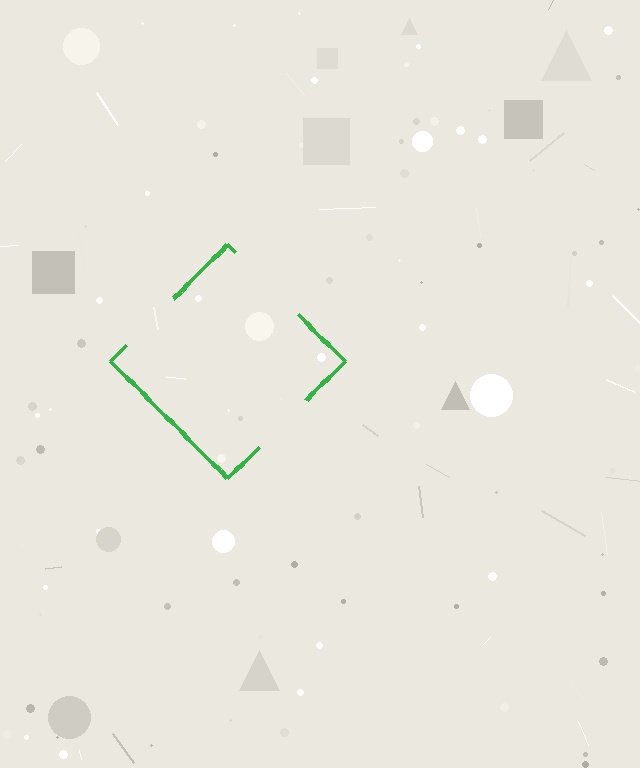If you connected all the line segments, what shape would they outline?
They would outline a diamond.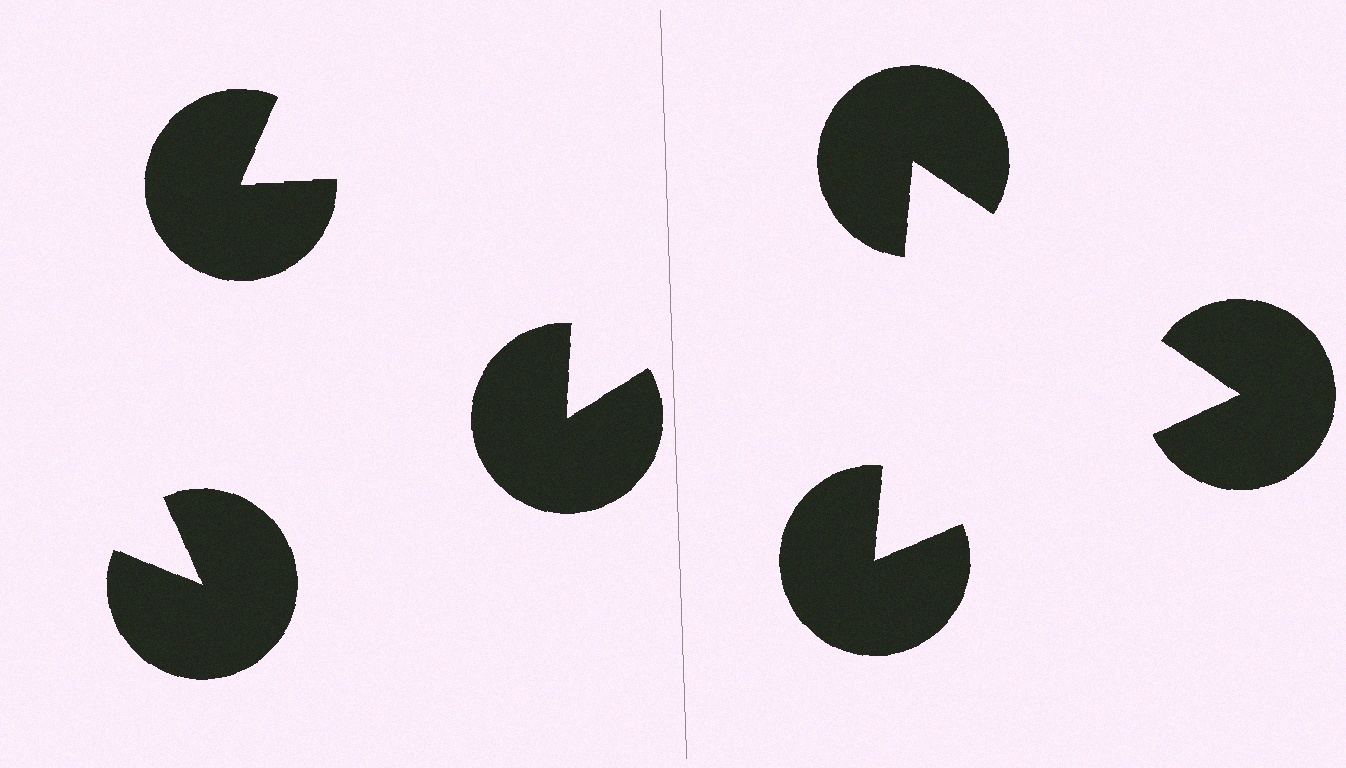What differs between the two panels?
The pac-man discs are positioned identically on both sides; only the wedge orientations differ. On the right they align to a triangle; on the left they are misaligned.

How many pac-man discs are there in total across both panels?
6 — 3 on each side.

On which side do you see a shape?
An illusory triangle appears on the right side. On the left side the wedge cuts are rotated, so no coherent shape forms.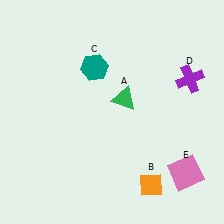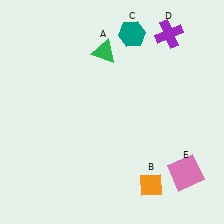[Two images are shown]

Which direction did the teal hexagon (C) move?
The teal hexagon (C) moved right.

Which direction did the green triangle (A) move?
The green triangle (A) moved up.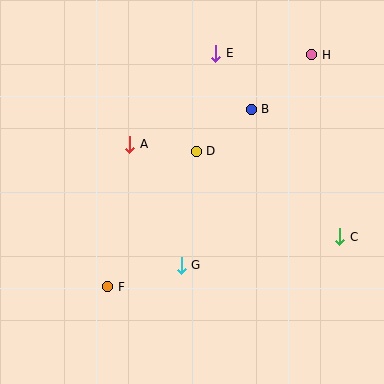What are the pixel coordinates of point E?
Point E is at (216, 53).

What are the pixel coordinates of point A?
Point A is at (130, 144).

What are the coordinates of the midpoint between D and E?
The midpoint between D and E is at (206, 102).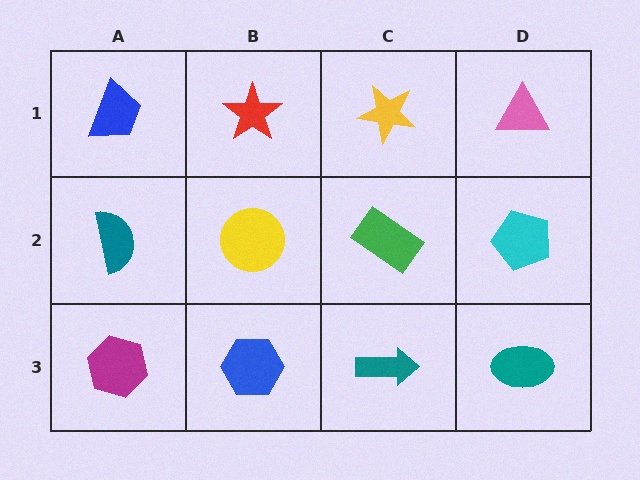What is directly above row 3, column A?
A teal semicircle.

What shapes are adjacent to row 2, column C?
A yellow star (row 1, column C), a teal arrow (row 3, column C), a yellow circle (row 2, column B), a cyan pentagon (row 2, column D).